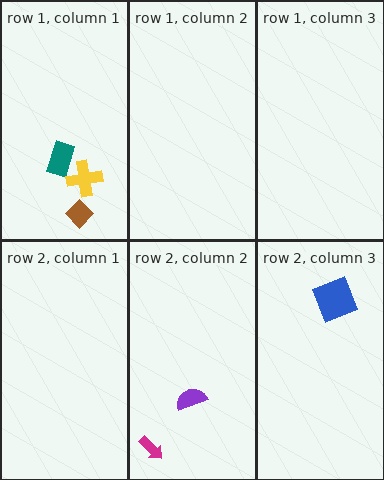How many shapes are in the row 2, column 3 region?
1.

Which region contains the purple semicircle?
The row 2, column 2 region.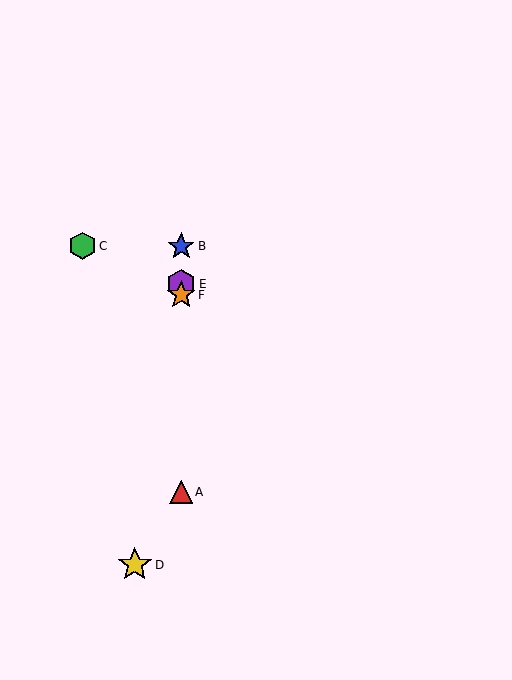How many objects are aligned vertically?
4 objects (A, B, E, F) are aligned vertically.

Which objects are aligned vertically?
Objects A, B, E, F are aligned vertically.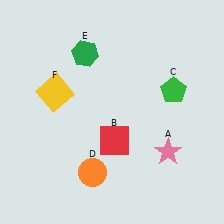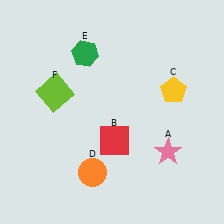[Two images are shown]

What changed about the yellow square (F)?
In Image 1, F is yellow. In Image 2, it changed to lime.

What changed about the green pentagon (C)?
In Image 1, C is green. In Image 2, it changed to yellow.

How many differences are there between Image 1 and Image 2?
There are 2 differences between the two images.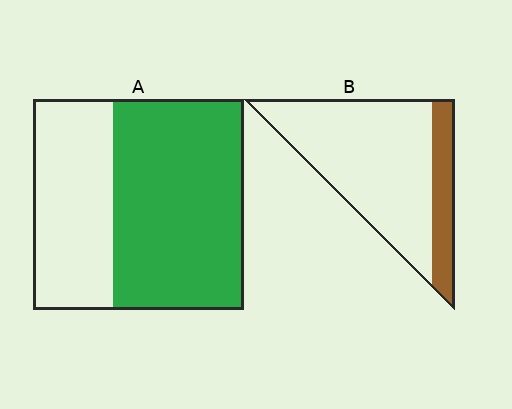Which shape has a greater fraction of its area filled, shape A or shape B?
Shape A.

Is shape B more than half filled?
No.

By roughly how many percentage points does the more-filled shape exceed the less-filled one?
By roughly 40 percentage points (A over B).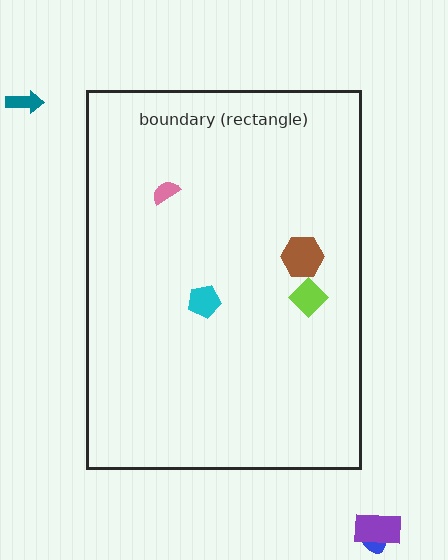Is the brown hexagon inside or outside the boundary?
Inside.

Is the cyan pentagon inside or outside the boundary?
Inside.